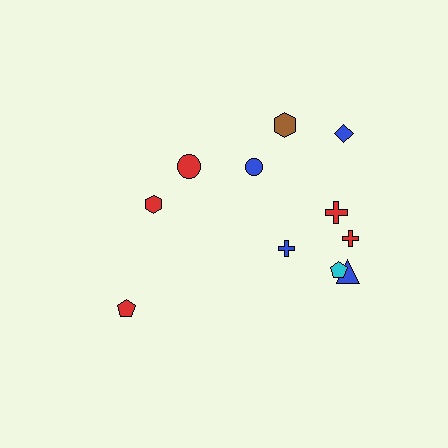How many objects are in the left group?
There are 3 objects.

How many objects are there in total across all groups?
There are 11 objects.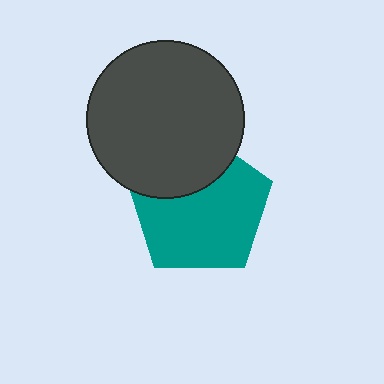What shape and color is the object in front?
The object in front is a dark gray circle.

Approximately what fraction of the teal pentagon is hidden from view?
Roughly 30% of the teal pentagon is hidden behind the dark gray circle.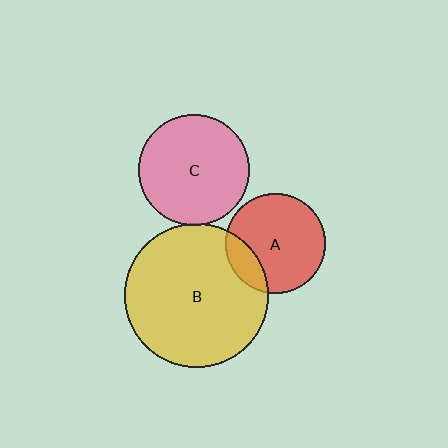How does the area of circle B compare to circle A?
Approximately 2.1 times.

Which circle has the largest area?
Circle B (yellow).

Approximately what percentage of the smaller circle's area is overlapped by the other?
Approximately 20%.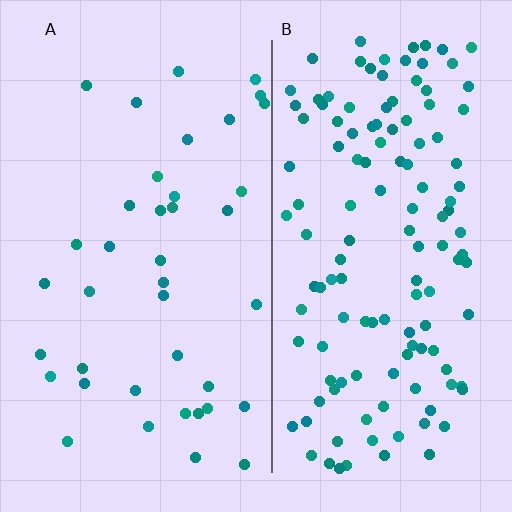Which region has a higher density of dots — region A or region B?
B (the right).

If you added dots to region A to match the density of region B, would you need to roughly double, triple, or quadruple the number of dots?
Approximately triple.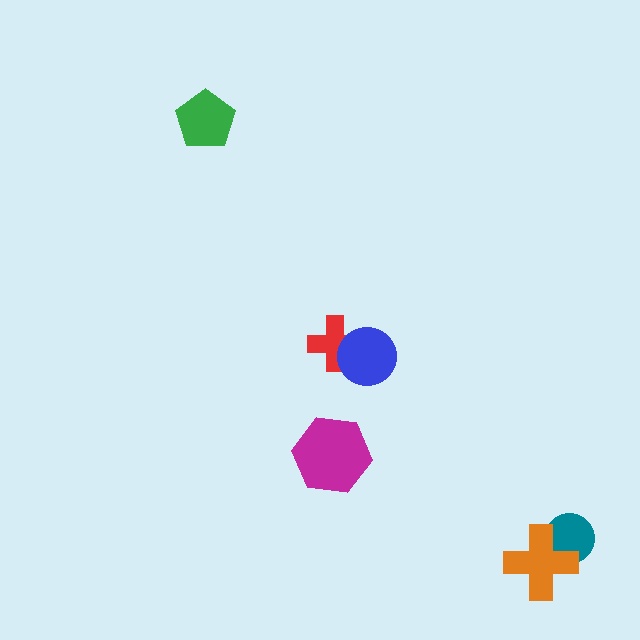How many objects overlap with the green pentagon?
0 objects overlap with the green pentagon.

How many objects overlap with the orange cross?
1 object overlaps with the orange cross.